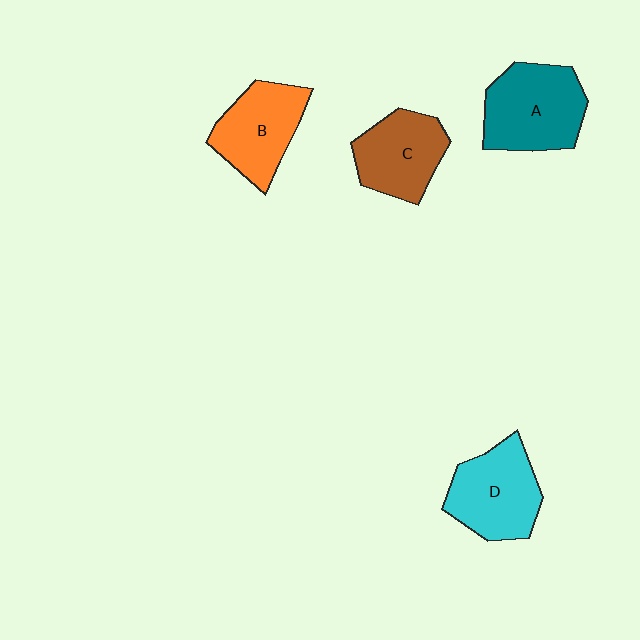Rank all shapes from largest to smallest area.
From largest to smallest: A (teal), D (cyan), B (orange), C (brown).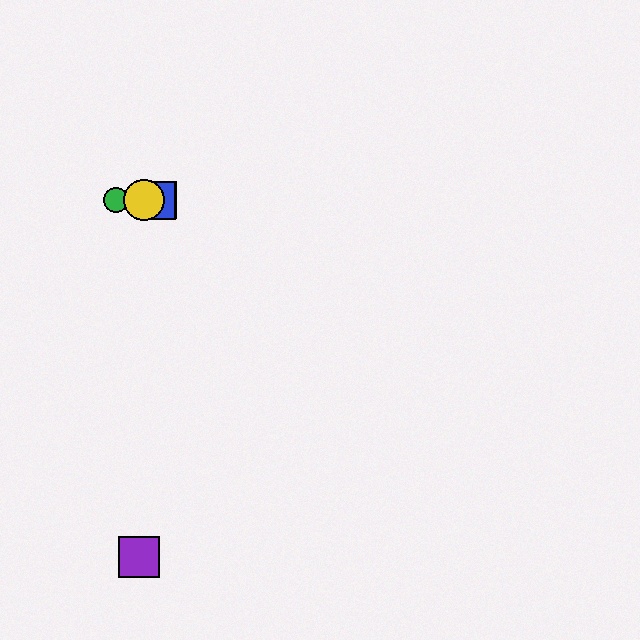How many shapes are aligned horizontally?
4 shapes (the red square, the blue square, the green circle, the yellow circle) are aligned horizontally.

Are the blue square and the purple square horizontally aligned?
No, the blue square is at y≈200 and the purple square is at y≈557.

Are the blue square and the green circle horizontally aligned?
Yes, both are at y≈200.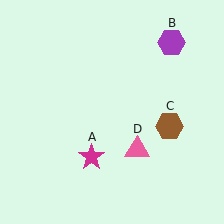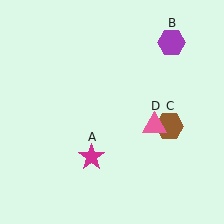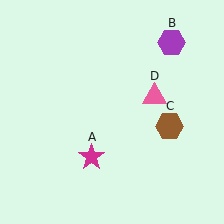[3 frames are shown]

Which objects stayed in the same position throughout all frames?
Magenta star (object A) and purple hexagon (object B) and brown hexagon (object C) remained stationary.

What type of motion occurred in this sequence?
The pink triangle (object D) rotated counterclockwise around the center of the scene.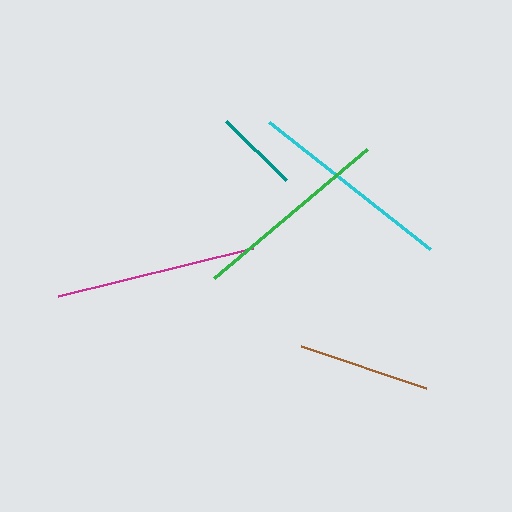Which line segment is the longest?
The cyan line is the longest at approximately 205 pixels.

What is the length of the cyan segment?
The cyan segment is approximately 205 pixels long.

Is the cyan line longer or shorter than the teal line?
The cyan line is longer than the teal line.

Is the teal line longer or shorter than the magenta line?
The magenta line is longer than the teal line.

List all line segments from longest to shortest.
From longest to shortest: cyan, magenta, green, brown, teal.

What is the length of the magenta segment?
The magenta segment is approximately 201 pixels long.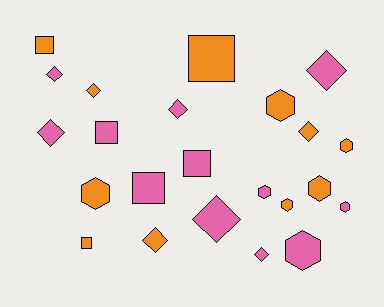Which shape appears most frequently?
Diamond, with 9 objects.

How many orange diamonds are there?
There are 3 orange diamonds.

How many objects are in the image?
There are 23 objects.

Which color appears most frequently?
Pink, with 12 objects.